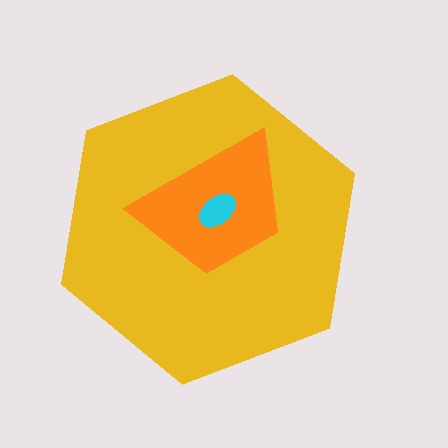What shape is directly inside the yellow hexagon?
The orange trapezoid.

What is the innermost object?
The cyan ellipse.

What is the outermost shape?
The yellow hexagon.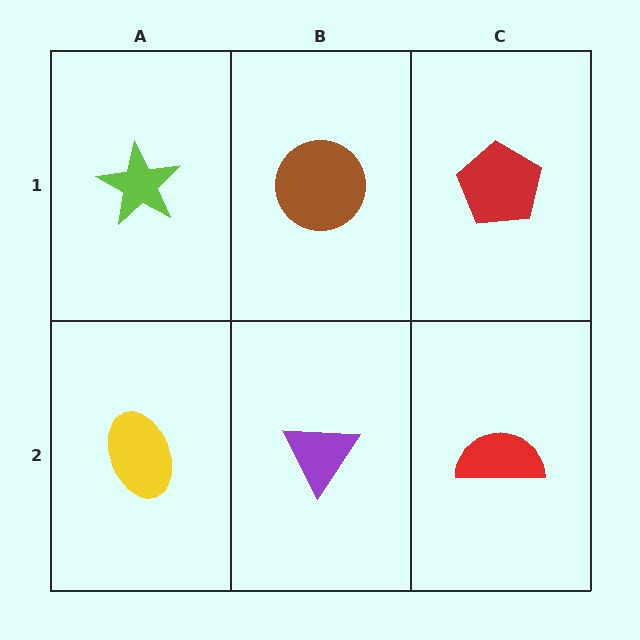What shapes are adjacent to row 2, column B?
A brown circle (row 1, column B), a yellow ellipse (row 2, column A), a red semicircle (row 2, column C).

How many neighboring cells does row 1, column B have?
3.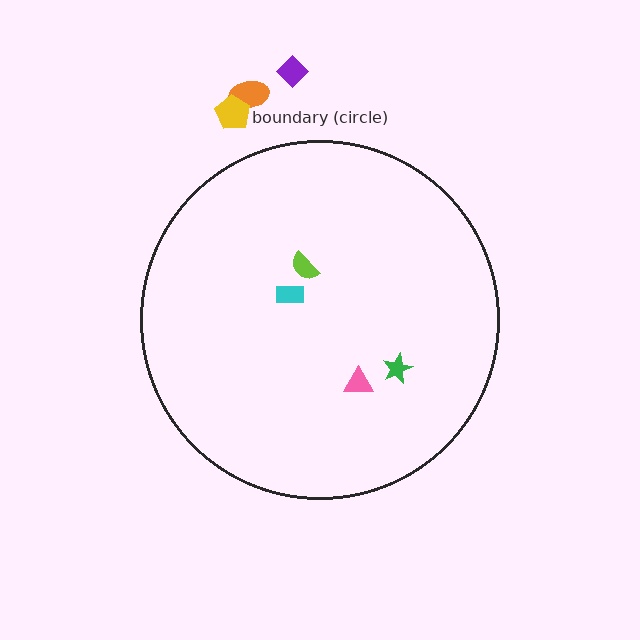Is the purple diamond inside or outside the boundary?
Outside.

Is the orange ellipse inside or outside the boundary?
Outside.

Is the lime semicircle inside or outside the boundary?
Inside.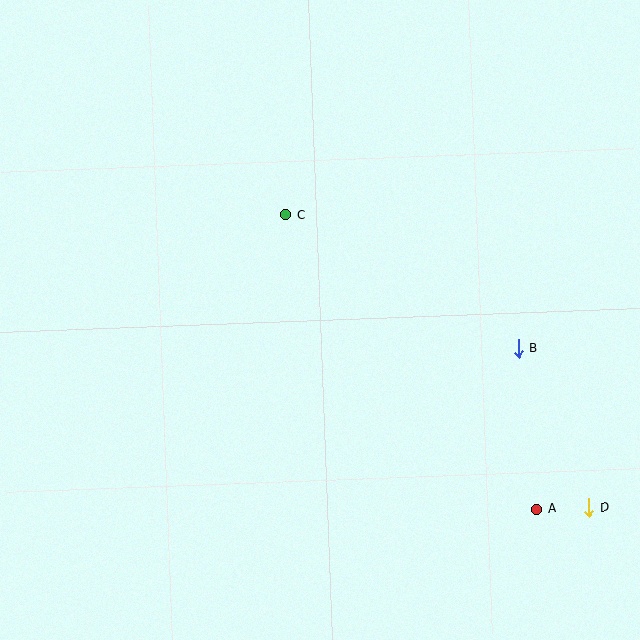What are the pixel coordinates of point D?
Point D is at (589, 508).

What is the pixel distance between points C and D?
The distance between C and D is 422 pixels.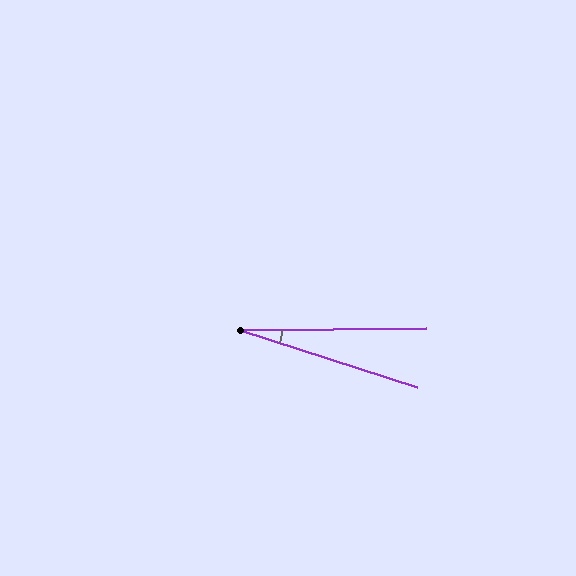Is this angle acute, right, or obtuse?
It is acute.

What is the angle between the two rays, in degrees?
Approximately 19 degrees.